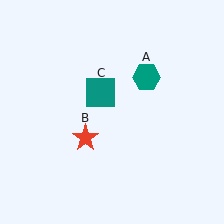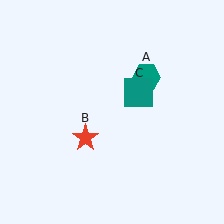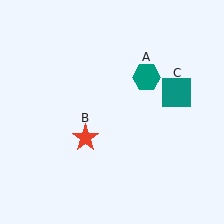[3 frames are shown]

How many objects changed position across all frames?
1 object changed position: teal square (object C).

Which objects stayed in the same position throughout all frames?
Teal hexagon (object A) and red star (object B) remained stationary.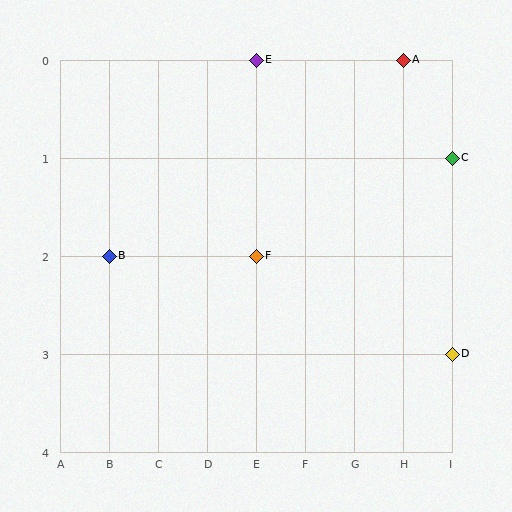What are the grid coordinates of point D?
Point D is at grid coordinates (I, 3).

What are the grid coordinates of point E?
Point E is at grid coordinates (E, 0).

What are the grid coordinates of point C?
Point C is at grid coordinates (I, 1).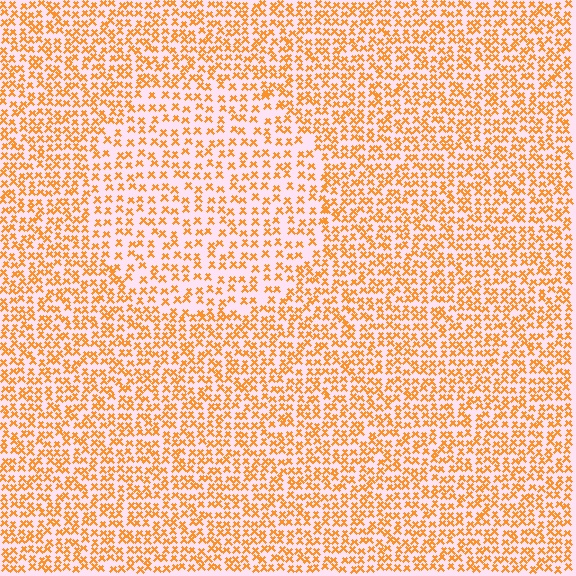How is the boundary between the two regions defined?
The boundary is defined by a change in element density (approximately 1.6x ratio). All elements are the same color, size, and shape.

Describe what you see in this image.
The image contains small orange elements arranged at two different densities. A circle-shaped region is visible where the elements are less densely packed than the surrounding area.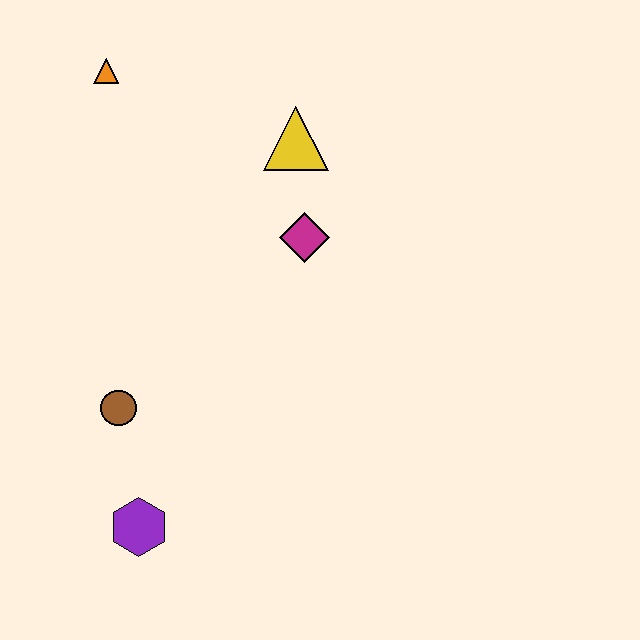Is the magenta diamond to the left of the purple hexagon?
No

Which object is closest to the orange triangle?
The yellow triangle is closest to the orange triangle.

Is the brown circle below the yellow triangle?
Yes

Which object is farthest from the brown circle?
The orange triangle is farthest from the brown circle.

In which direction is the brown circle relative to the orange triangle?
The brown circle is below the orange triangle.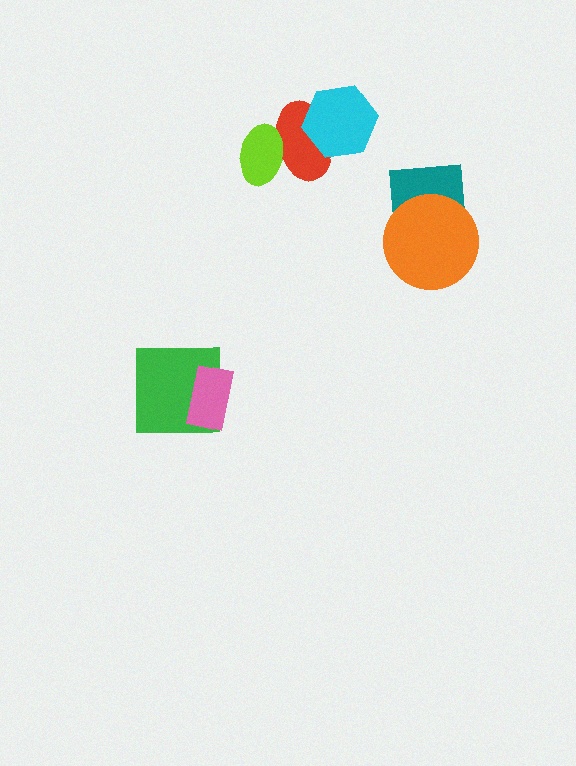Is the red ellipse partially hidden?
Yes, it is partially covered by another shape.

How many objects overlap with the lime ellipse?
1 object overlaps with the lime ellipse.